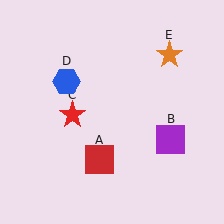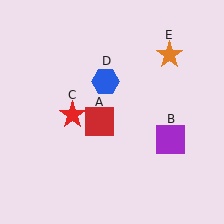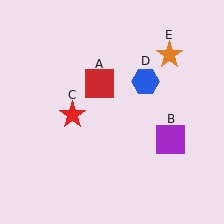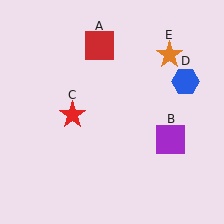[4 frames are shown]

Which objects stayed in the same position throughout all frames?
Purple square (object B) and red star (object C) and orange star (object E) remained stationary.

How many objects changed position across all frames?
2 objects changed position: red square (object A), blue hexagon (object D).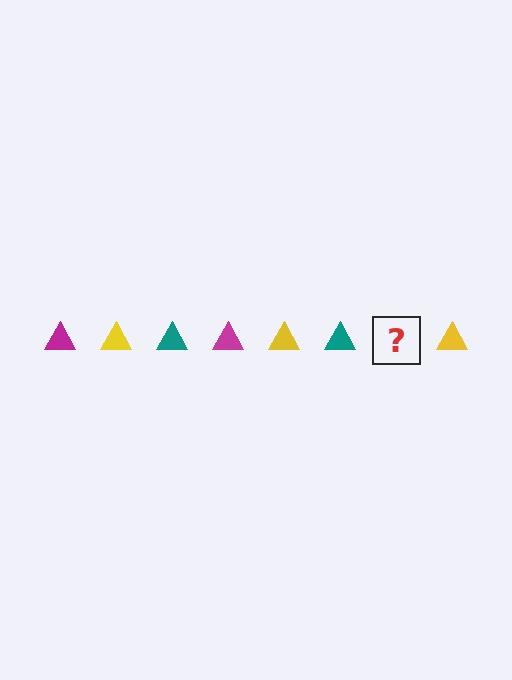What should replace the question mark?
The question mark should be replaced with a magenta triangle.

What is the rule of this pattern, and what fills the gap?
The rule is that the pattern cycles through magenta, yellow, teal triangles. The gap should be filled with a magenta triangle.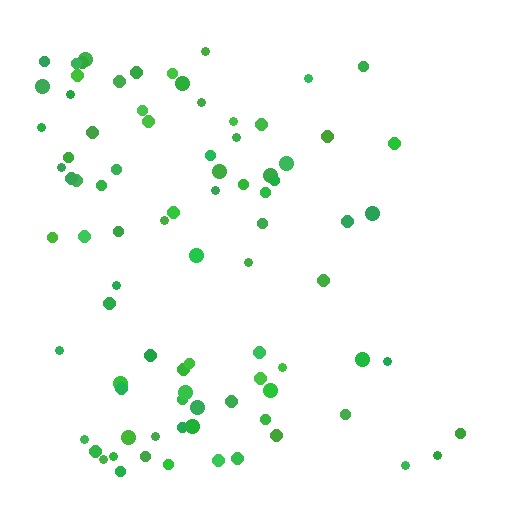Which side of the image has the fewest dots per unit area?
The right.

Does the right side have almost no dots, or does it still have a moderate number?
Still a moderate number, just noticeably fewer than the left.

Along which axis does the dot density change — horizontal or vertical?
Horizontal.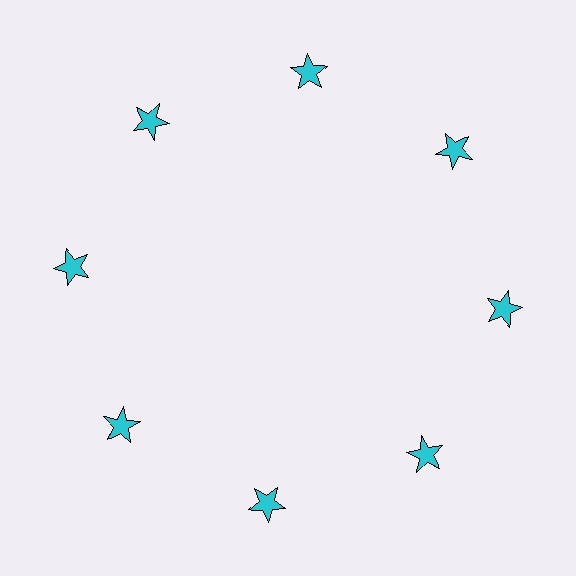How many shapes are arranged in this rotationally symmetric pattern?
There are 8 shapes, arranged in 8 groups of 1.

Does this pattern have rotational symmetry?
Yes, this pattern has 8-fold rotational symmetry. It looks the same after rotating 45 degrees around the center.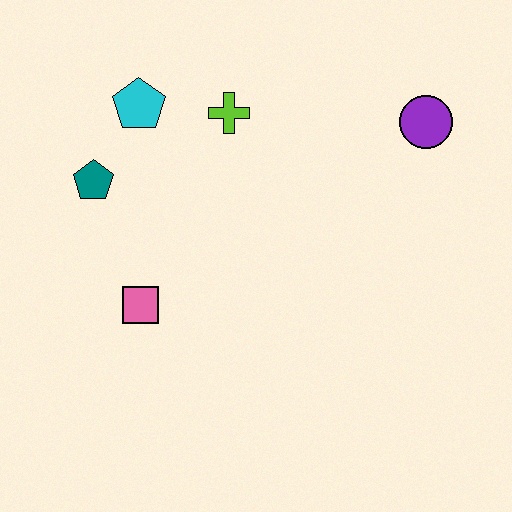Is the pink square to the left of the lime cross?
Yes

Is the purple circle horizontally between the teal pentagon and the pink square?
No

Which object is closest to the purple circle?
The lime cross is closest to the purple circle.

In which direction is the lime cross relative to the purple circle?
The lime cross is to the left of the purple circle.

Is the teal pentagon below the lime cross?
Yes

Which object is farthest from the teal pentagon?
The purple circle is farthest from the teal pentagon.